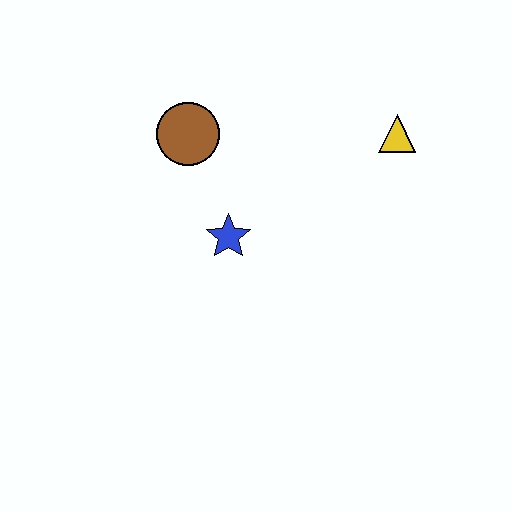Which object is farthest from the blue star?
The yellow triangle is farthest from the blue star.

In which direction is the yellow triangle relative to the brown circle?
The yellow triangle is to the right of the brown circle.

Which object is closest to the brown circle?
The blue star is closest to the brown circle.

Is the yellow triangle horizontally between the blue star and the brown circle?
No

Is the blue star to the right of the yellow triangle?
No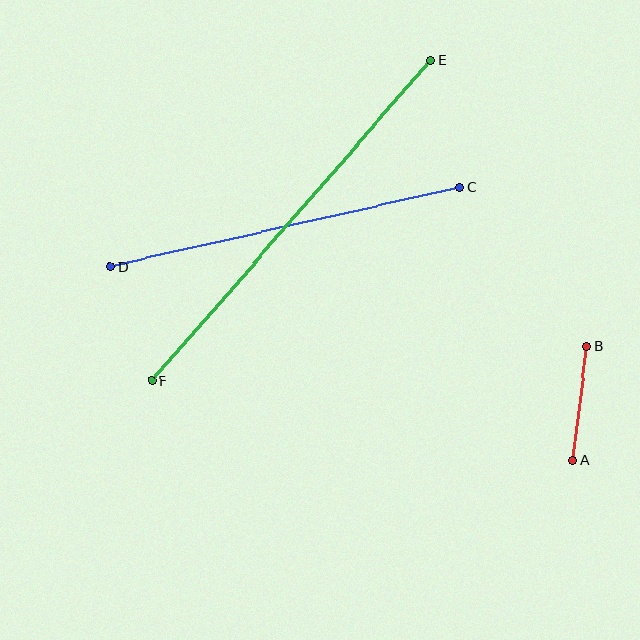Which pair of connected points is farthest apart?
Points E and F are farthest apart.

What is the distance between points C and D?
The distance is approximately 358 pixels.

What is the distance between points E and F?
The distance is approximately 425 pixels.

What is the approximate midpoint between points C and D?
The midpoint is at approximately (285, 227) pixels.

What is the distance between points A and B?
The distance is approximately 115 pixels.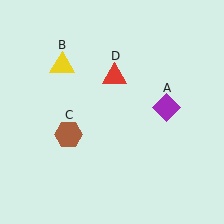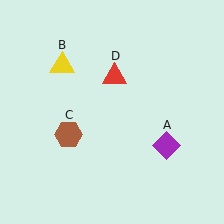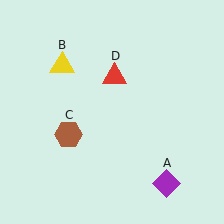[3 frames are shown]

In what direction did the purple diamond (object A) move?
The purple diamond (object A) moved down.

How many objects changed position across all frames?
1 object changed position: purple diamond (object A).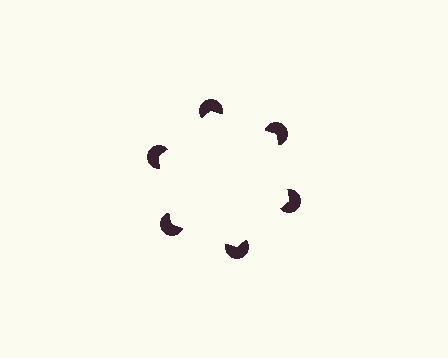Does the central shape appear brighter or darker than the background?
It typically appears slightly brighter than the background, even though no actual brightness change is drawn.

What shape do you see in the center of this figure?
An illusory hexagon — its edges are inferred from the aligned wedge cuts in the pac-man discs, not physically drawn.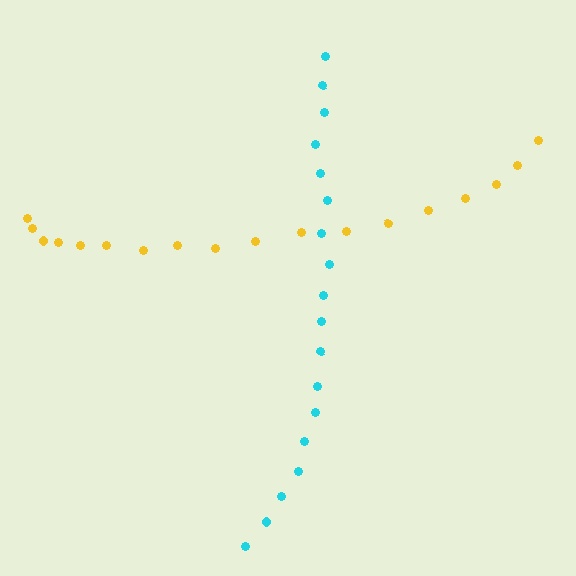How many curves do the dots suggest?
There are 2 distinct paths.